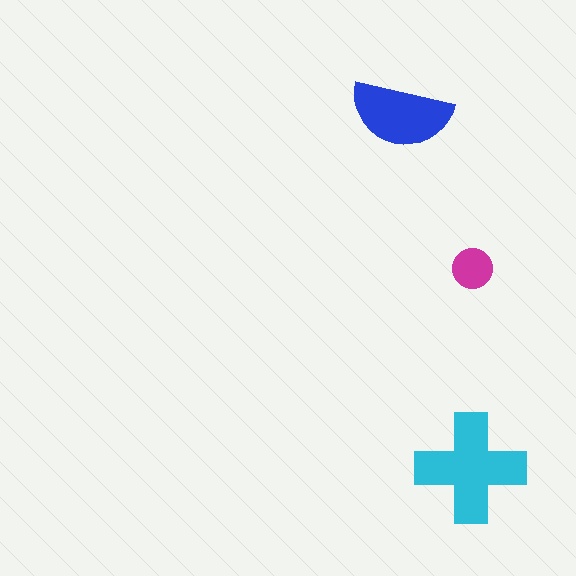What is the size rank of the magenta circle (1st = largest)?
3rd.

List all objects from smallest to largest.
The magenta circle, the blue semicircle, the cyan cross.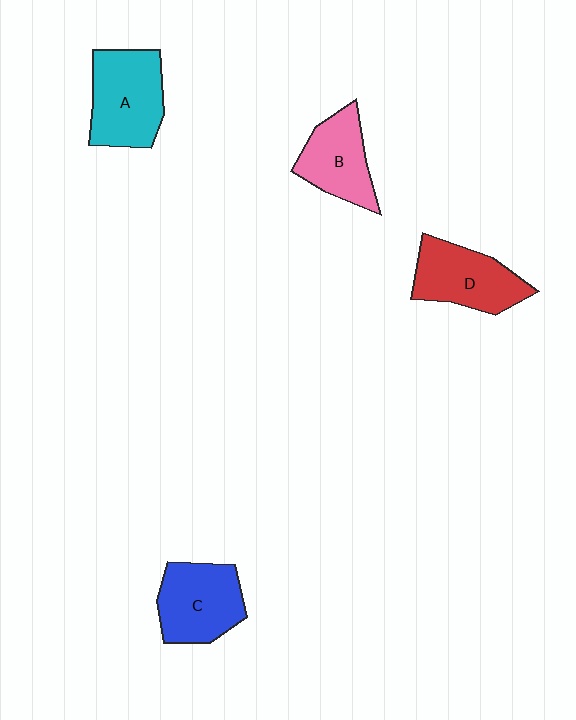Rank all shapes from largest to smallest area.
From largest to smallest: A (cyan), C (blue), D (red), B (pink).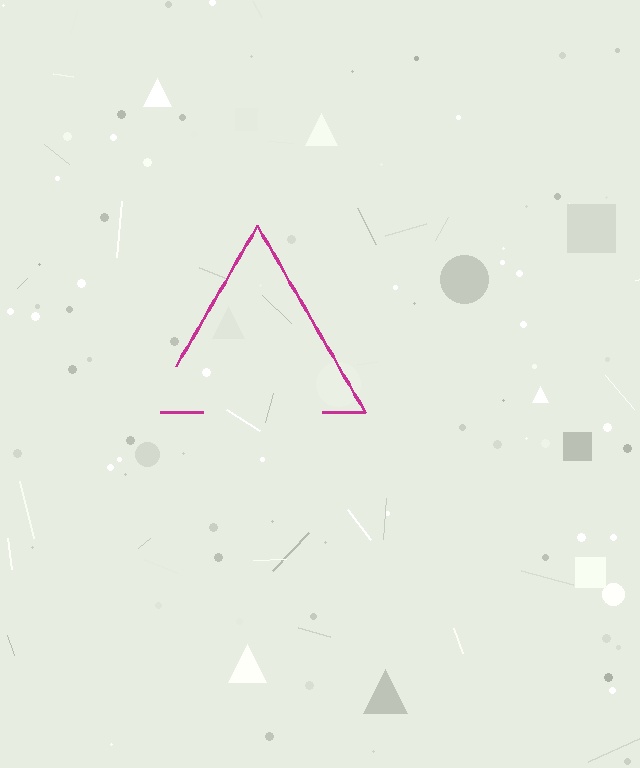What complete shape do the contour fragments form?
The contour fragments form a triangle.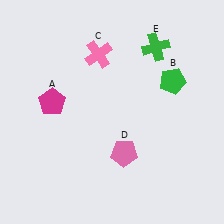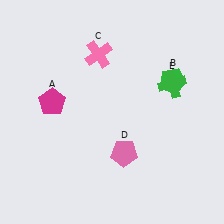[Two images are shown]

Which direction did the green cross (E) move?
The green cross (E) moved down.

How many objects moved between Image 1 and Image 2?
1 object moved between the two images.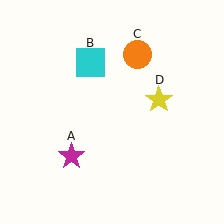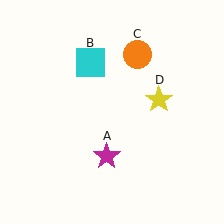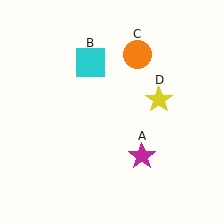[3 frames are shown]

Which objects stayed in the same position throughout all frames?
Cyan square (object B) and orange circle (object C) and yellow star (object D) remained stationary.